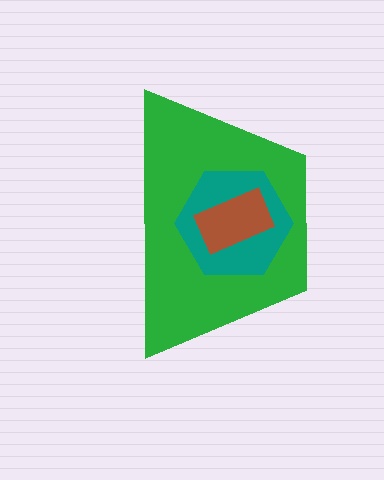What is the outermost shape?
The green trapezoid.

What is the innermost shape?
The brown rectangle.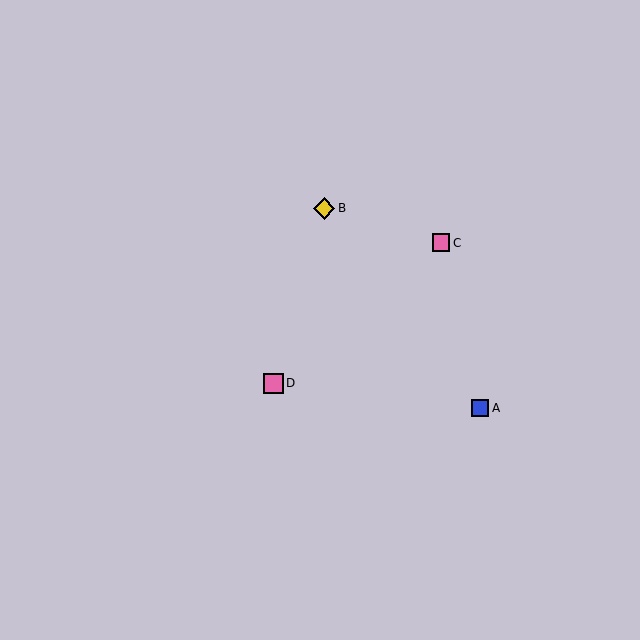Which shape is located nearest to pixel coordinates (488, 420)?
The blue square (labeled A) at (480, 408) is nearest to that location.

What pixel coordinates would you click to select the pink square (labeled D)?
Click at (273, 383) to select the pink square D.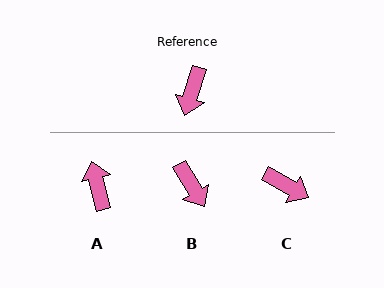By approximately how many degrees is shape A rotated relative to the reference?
Approximately 149 degrees clockwise.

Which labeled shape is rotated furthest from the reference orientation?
A, about 149 degrees away.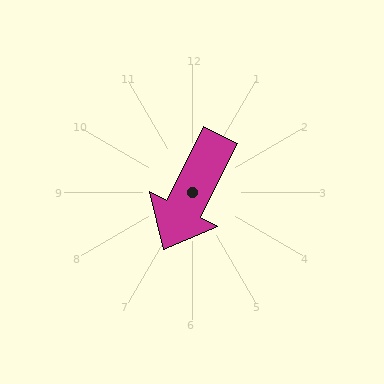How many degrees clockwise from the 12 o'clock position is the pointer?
Approximately 207 degrees.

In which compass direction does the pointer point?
Southwest.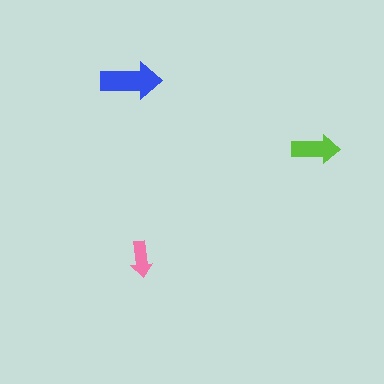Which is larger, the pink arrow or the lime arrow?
The lime one.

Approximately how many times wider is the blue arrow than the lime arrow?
About 1.5 times wider.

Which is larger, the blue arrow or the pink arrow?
The blue one.